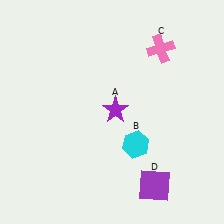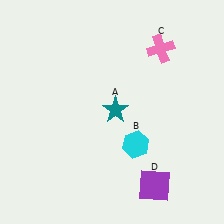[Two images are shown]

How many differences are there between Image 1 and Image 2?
There is 1 difference between the two images.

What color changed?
The star (A) changed from purple in Image 1 to teal in Image 2.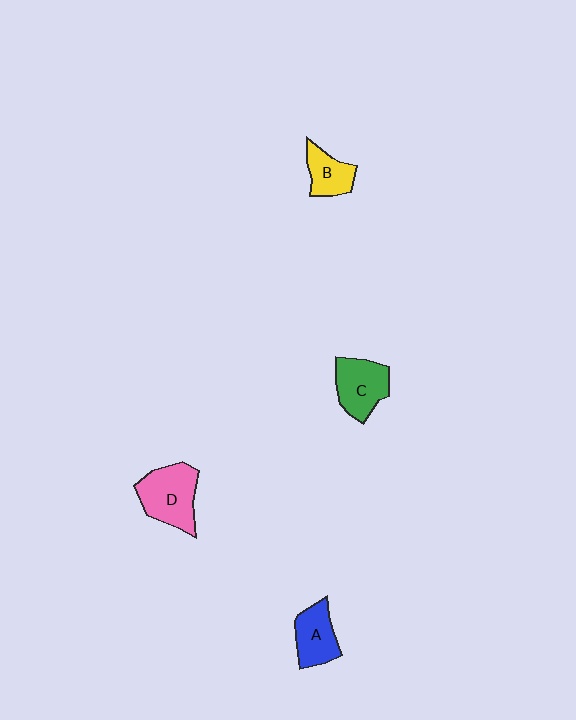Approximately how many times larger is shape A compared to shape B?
Approximately 1.2 times.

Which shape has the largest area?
Shape D (pink).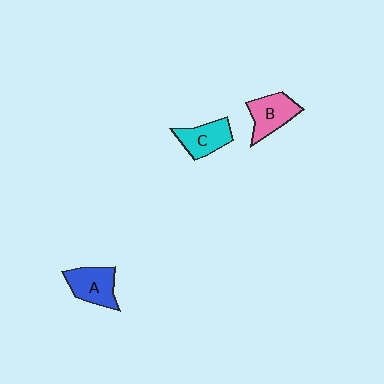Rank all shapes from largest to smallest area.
From largest to smallest: A (blue), B (pink), C (cyan).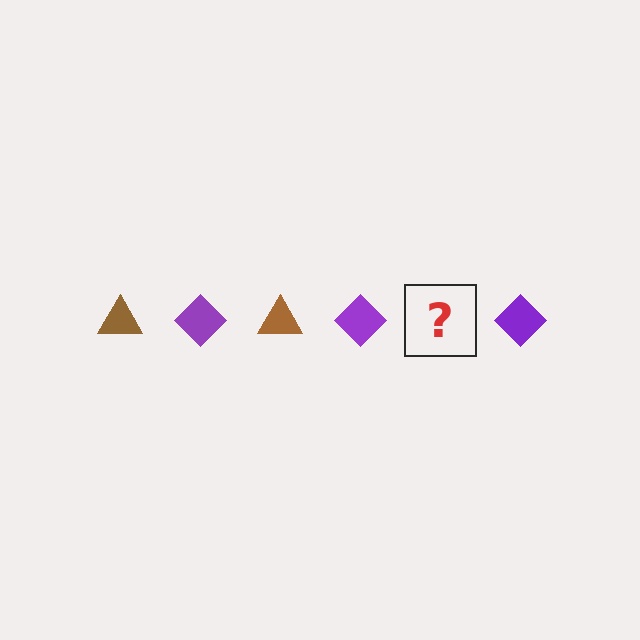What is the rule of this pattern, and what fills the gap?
The rule is that the pattern alternates between brown triangle and purple diamond. The gap should be filled with a brown triangle.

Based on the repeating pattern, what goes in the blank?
The blank should be a brown triangle.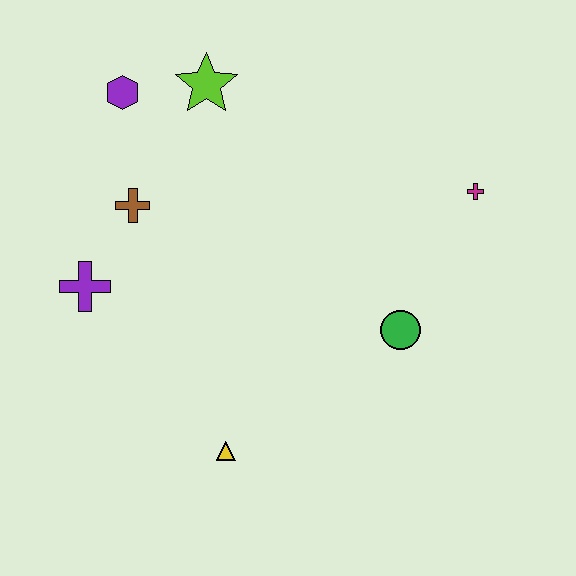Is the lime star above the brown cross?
Yes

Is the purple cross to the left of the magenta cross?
Yes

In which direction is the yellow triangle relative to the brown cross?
The yellow triangle is below the brown cross.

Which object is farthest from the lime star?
The yellow triangle is farthest from the lime star.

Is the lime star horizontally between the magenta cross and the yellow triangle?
No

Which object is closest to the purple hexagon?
The lime star is closest to the purple hexagon.